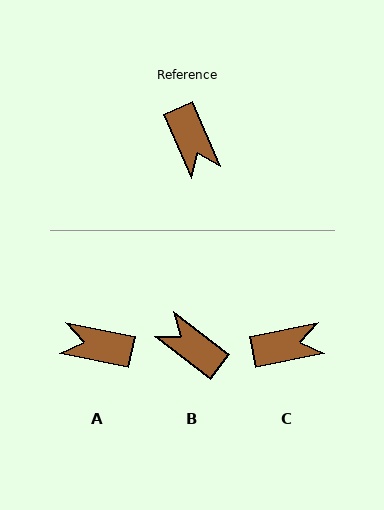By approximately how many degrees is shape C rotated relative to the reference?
Approximately 77 degrees counter-clockwise.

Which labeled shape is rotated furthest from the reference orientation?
B, about 151 degrees away.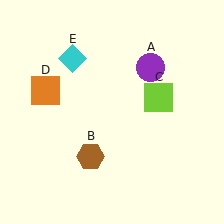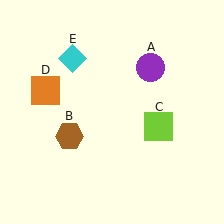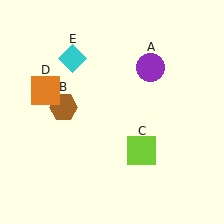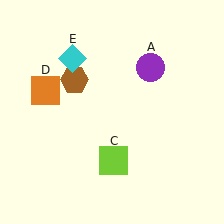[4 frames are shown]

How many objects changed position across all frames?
2 objects changed position: brown hexagon (object B), lime square (object C).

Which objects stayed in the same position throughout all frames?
Purple circle (object A) and orange square (object D) and cyan diamond (object E) remained stationary.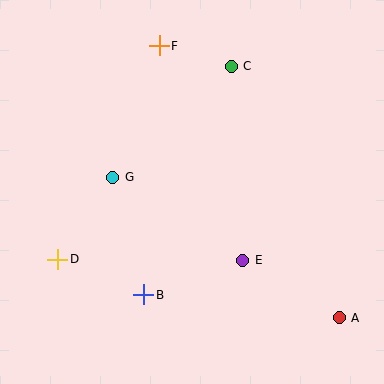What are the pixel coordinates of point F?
Point F is at (159, 46).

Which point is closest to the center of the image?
Point G at (113, 177) is closest to the center.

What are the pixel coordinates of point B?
Point B is at (144, 295).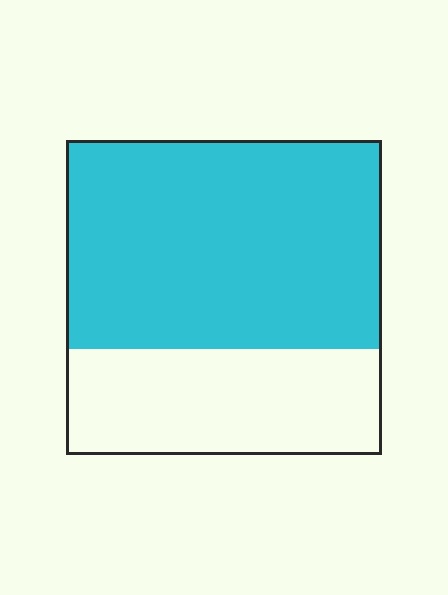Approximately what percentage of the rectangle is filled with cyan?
Approximately 65%.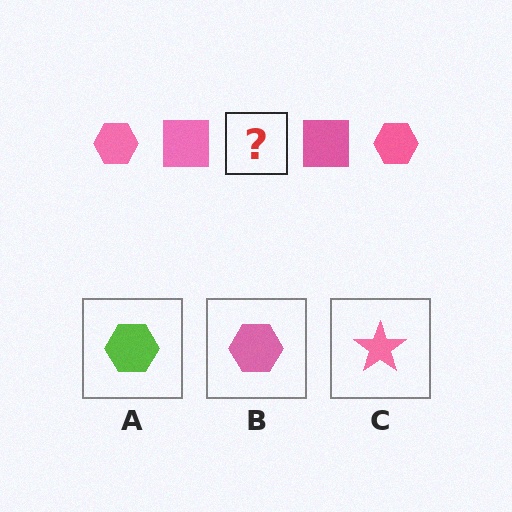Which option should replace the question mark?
Option B.